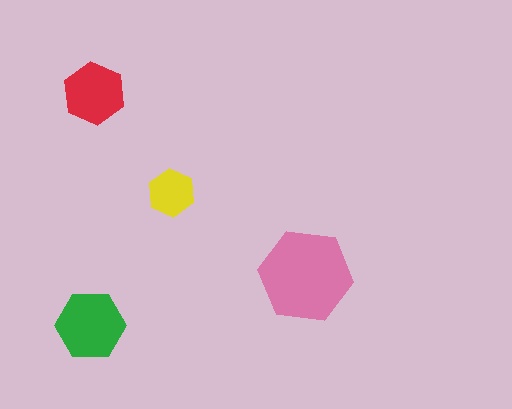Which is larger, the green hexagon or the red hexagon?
The green one.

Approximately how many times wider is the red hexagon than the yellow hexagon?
About 1.5 times wider.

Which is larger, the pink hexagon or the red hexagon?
The pink one.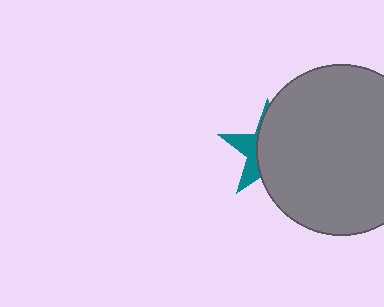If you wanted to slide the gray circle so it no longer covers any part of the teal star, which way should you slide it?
Slide it right — that is the most direct way to separate the two shapes.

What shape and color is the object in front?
The object in front is a gray circle.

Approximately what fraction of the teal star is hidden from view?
Roughly 67% of the teal star is hidden behind the gray circle.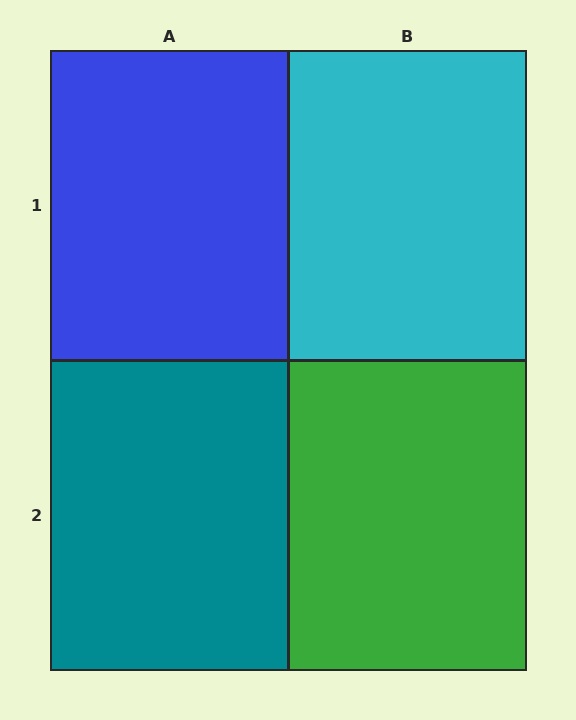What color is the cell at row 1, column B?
Cyan.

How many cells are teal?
1 cell is teal.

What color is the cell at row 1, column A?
Blue.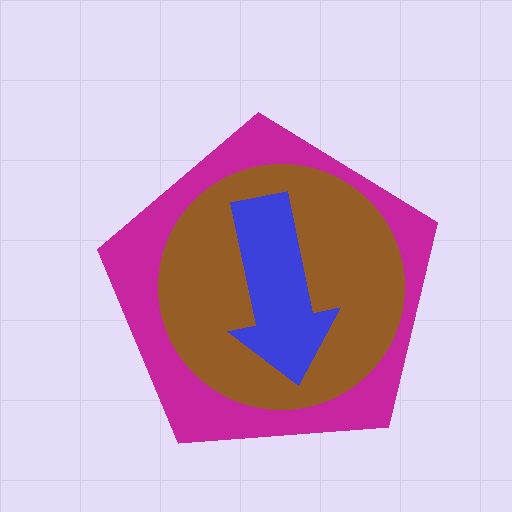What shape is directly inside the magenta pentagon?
The brown circle.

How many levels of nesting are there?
3.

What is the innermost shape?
The blue arrow.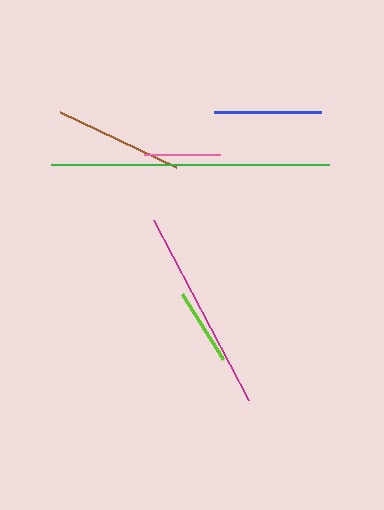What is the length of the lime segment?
The lime segment is approximately 77 pixels long.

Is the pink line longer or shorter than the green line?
The green line is longer than the pink line.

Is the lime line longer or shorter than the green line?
The green line is longer than the lime line.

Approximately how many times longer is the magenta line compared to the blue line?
The magenta line is approximately 1.9 times the length of the blue line.